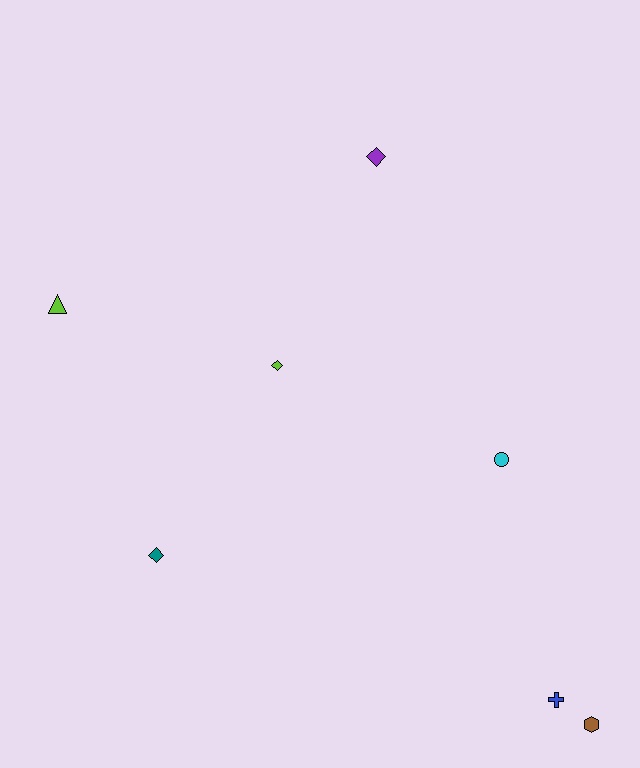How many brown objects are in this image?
There is 1 brown object.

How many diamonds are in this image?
There are 3 diamonds.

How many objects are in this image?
There are 7 objects.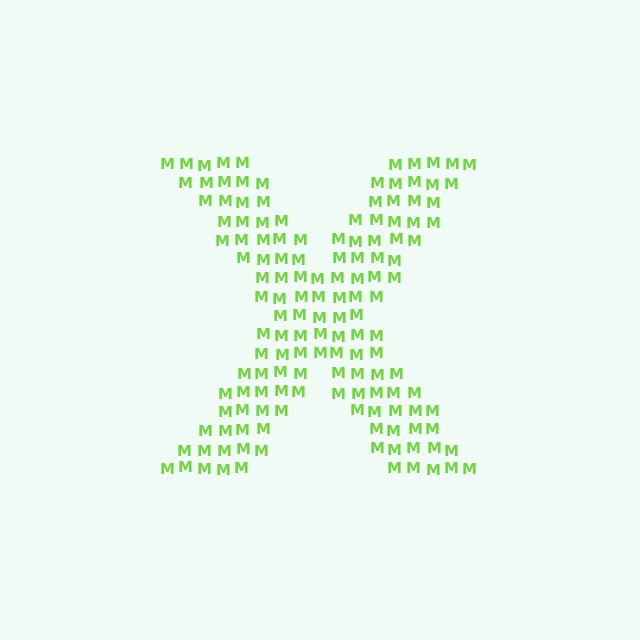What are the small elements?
The small elements are letter M's.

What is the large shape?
The large shape is the letter X.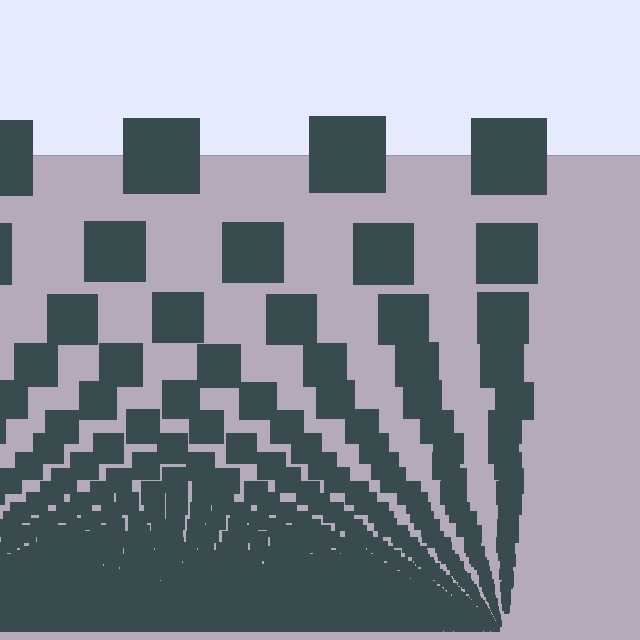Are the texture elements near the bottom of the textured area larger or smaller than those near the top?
Smaller. The gradient is inverted — elements near the bottom are smaller and denser.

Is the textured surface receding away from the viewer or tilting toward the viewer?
The surface appears to tilt toward the viewer. Texture elements get larger and sparser toward the top.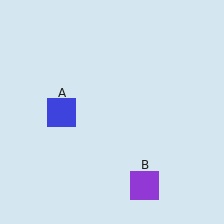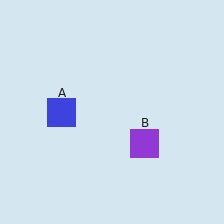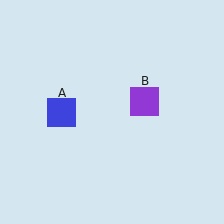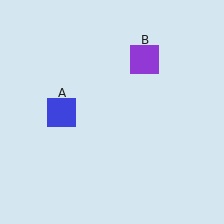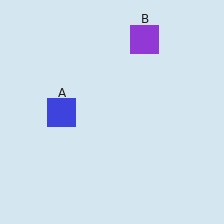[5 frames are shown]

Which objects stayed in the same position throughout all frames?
Blue square (object A) remained stationary.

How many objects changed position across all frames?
1 object changed position: purple square (object B).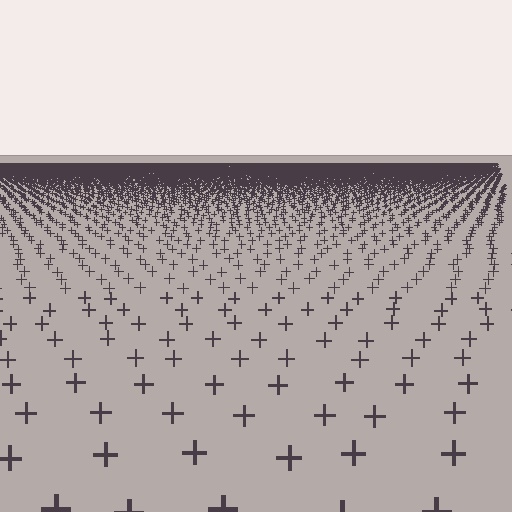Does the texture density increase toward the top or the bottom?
Density increases toward the top.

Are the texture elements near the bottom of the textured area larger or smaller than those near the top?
Larger. Near the bottom, elements are closer to the viewer and appear at a bigger on-screen size.